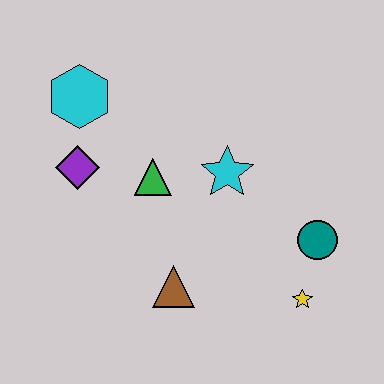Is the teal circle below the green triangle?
Yes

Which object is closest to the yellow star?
The teal circle is closest to the yellow star.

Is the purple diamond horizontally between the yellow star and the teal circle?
No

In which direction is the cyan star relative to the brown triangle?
The cyan star is above the brown triangle.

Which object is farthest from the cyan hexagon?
The yellow star is farthest from the cyan hexagon.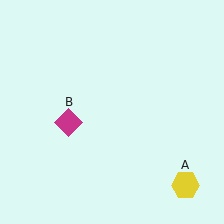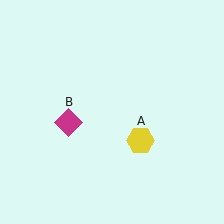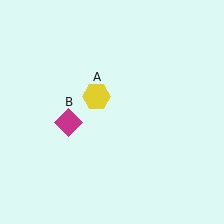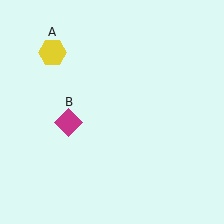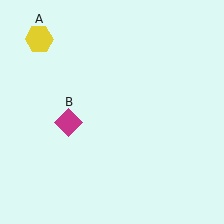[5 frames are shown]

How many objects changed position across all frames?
1 object changed position: yellow hexagon (object A).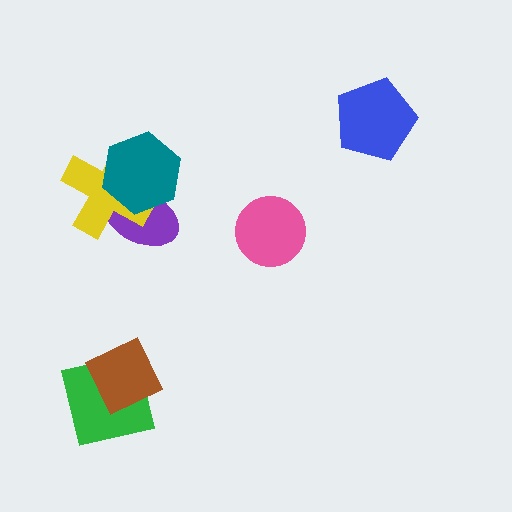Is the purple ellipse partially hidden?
Yes, it is partially covered by another shape.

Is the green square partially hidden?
Yes, it is partially covered by another shape.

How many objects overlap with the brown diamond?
1 object overlaps with the brown diamond.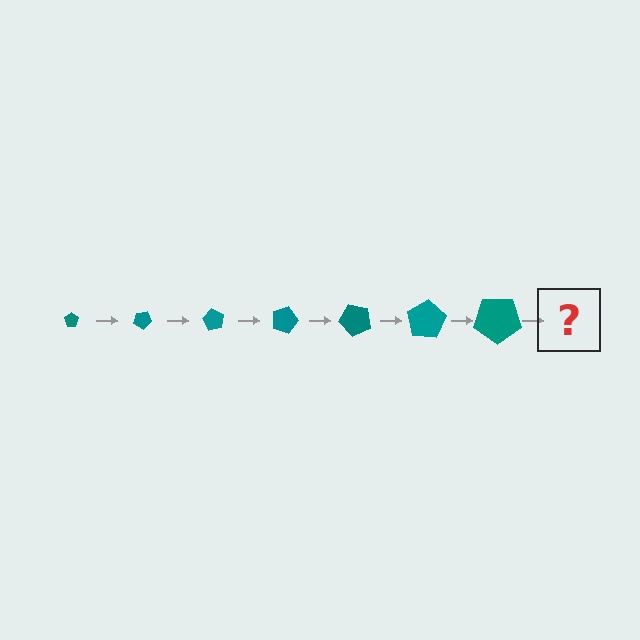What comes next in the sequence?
The next element should be a pentagon, larger than the previous one and rotated 210 degrees from the start.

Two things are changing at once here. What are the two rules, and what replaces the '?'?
The two rules are that the pentagon grows larger each step and it rotates 30 degrees each step. The '?' should be a pentagon, larger than the previous one and rotated 210 degrees from the start.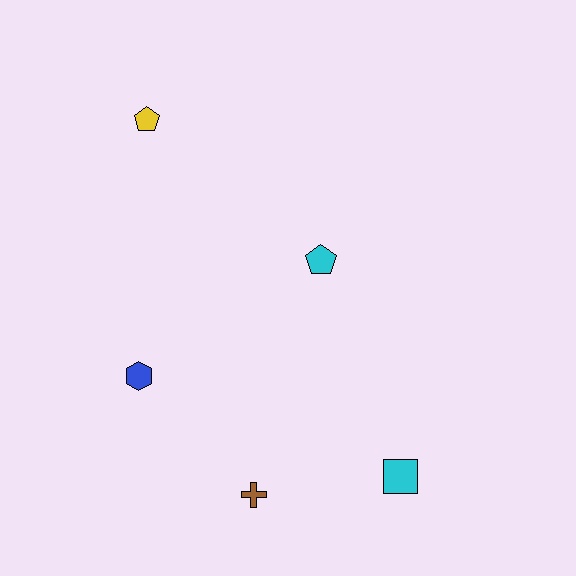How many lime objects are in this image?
There are no lime objects.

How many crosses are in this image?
There is 1 cross.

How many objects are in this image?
There are 5 objects.